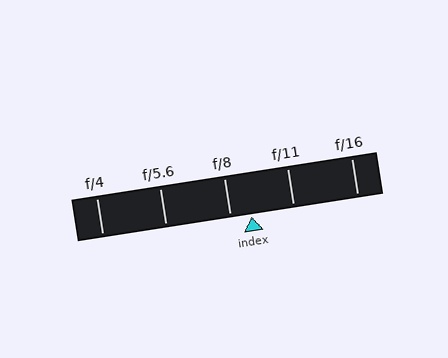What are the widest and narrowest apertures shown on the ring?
The widest aperture shown is f/4 and the narrowest is f/16.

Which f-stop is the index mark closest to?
The index mark is closest to f/8.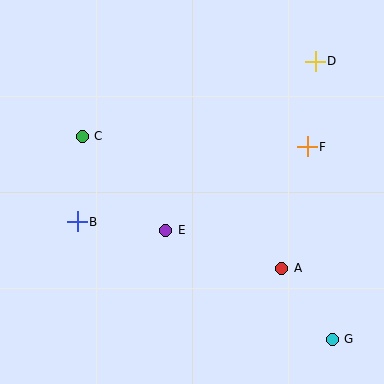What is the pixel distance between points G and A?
The distance between G and A is 87 pixels.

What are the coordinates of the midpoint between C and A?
The midpoint between C and A is at (182, 202).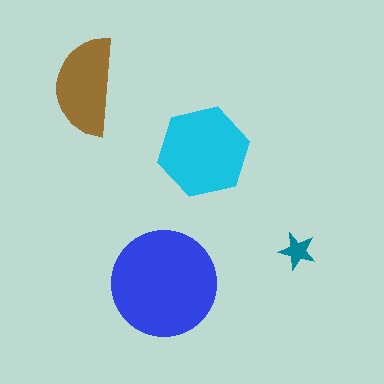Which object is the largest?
The blue circle.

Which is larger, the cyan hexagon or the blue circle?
The blue circle.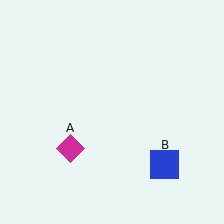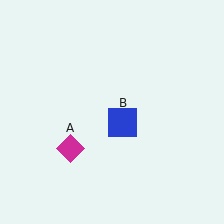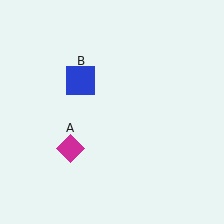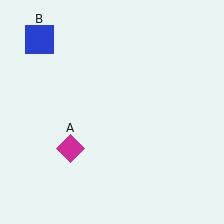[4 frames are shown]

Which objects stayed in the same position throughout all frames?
Magenta diamond (object A) remained stationary.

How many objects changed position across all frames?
1 object changed position: blue square (object B).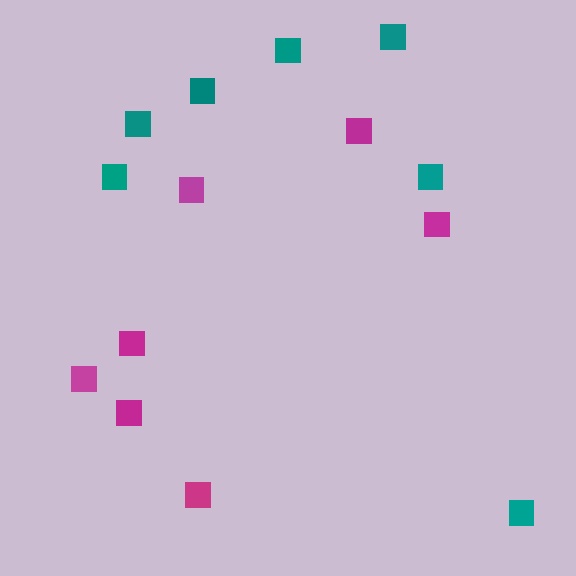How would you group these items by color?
There are 2 groups: one group of magenta squares (7) and one group of teal squares (7).